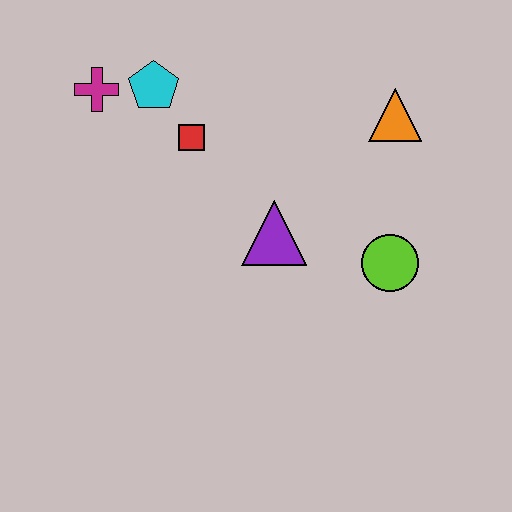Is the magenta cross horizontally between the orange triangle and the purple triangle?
No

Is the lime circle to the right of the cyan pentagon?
Yes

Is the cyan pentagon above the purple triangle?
Yes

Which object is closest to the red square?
The cyan pentagon is closest to the red square.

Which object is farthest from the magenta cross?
The lime circle is farthest from the magenta cross.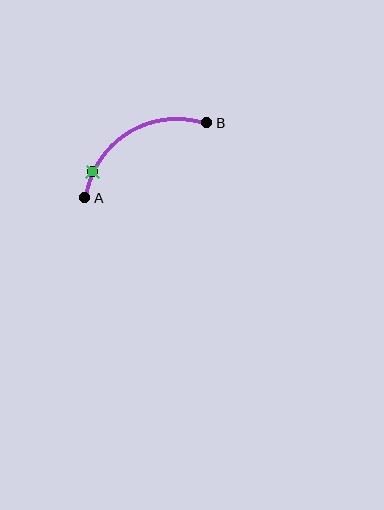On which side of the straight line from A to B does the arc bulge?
The arc bulges above the straight line connecting A and B.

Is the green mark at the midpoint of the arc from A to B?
No. The green mark lies on the arc but is closer to endpoint A. The arc midpoint would be at the point on the curve equidistant along the arc from both A and B.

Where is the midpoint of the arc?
The arc midpoint is the point on the curve farthest from the straight line joining A and B. It sits above that line.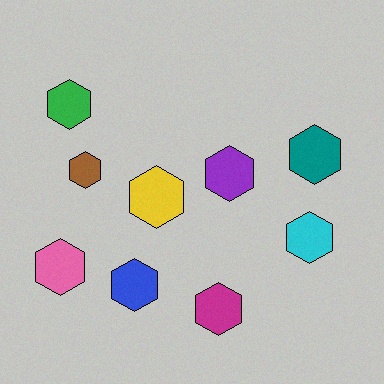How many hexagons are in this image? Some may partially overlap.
There are 9 hexagons.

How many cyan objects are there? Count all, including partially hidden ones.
There is 1 cyan object.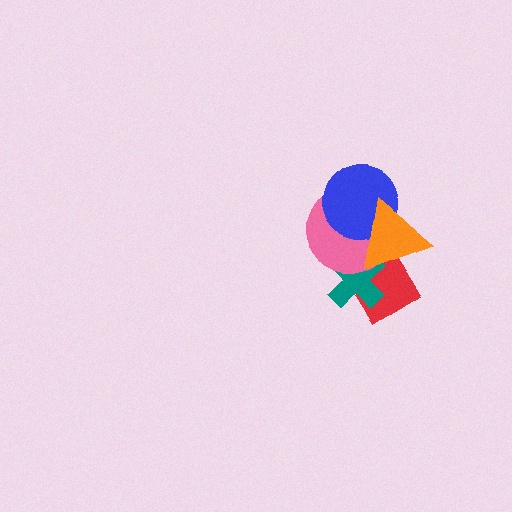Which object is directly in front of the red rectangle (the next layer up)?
The teal cross is directly in front of the red rectangle.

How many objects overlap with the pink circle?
4 objects overlap with the pink circle.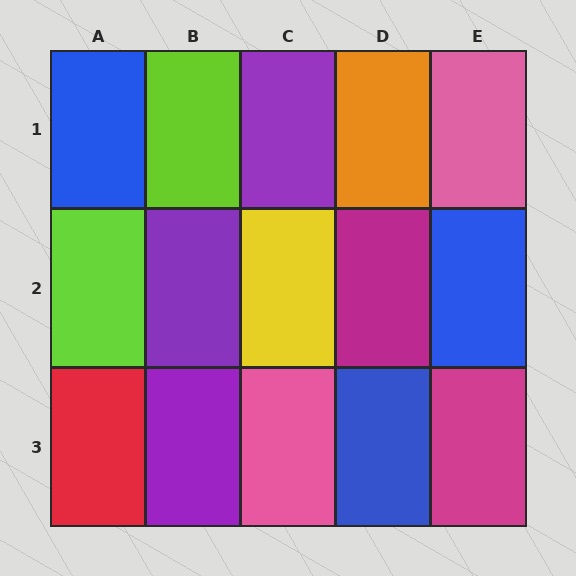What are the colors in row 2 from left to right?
Lime, purple, yellow, magenta, blue.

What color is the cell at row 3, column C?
Pink.